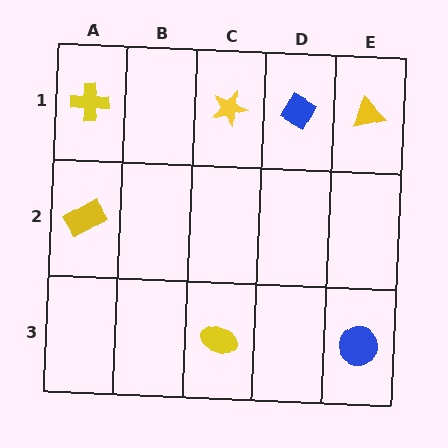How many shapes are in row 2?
1 shape.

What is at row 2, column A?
A yellow rectangle.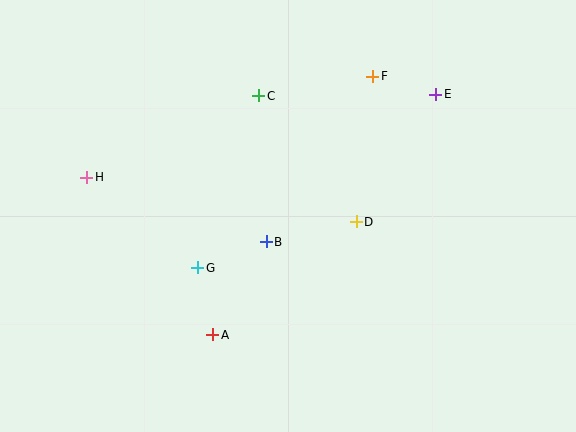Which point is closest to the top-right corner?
Point E is closest to the top-right corner.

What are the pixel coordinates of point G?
Point G is at (198, 268).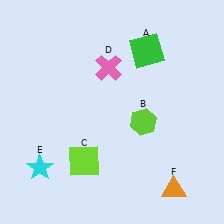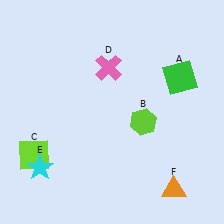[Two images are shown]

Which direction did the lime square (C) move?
The lime square (C) moved left.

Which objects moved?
The objects that moved are: the green square (A), the lime square (C).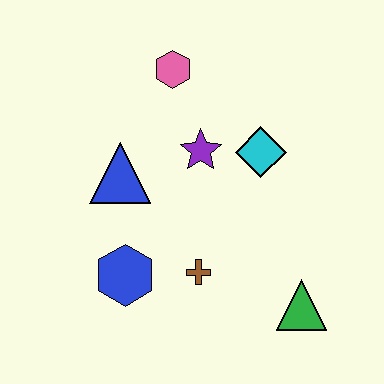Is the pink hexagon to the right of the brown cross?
No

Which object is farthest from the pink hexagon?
The green triangle is farthest from the pink hexagon.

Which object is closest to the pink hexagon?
The purple star is closest to the pink hexagon.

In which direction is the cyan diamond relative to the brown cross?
The cyan diamond is above the brown cross.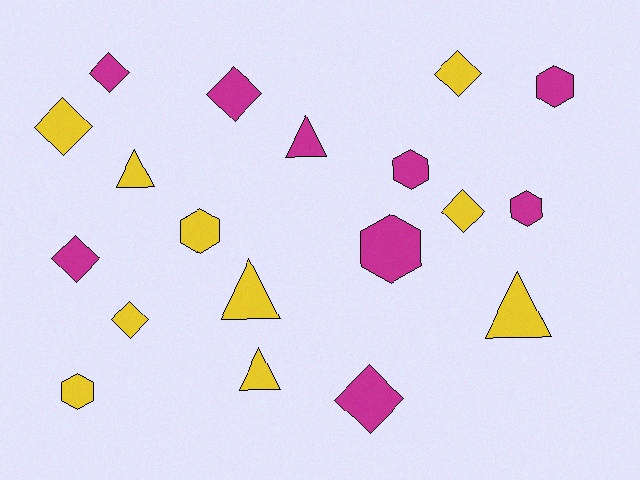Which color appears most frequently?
Yellow, with 10 objects.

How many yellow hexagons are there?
There are 2 yellow hexagons.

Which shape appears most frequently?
Diamond, with 8 objects.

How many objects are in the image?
There are 19 objects.